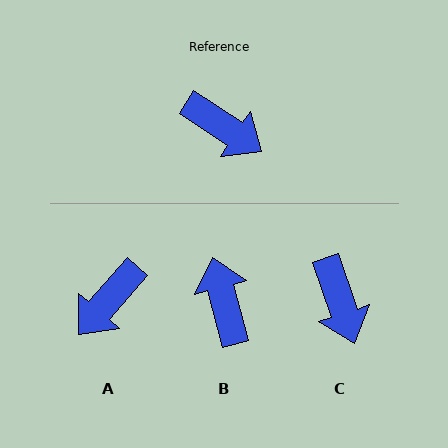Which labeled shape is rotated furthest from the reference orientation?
B, about 138 degrees away.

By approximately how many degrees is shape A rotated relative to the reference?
Approximately 98 degrees clockwise.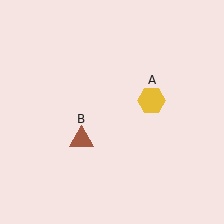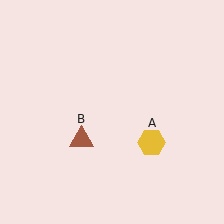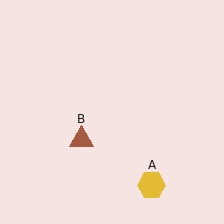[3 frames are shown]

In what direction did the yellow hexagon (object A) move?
The yellow hexagon (object A) moved down.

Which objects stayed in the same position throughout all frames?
Brown triangle (object B) remained stationary.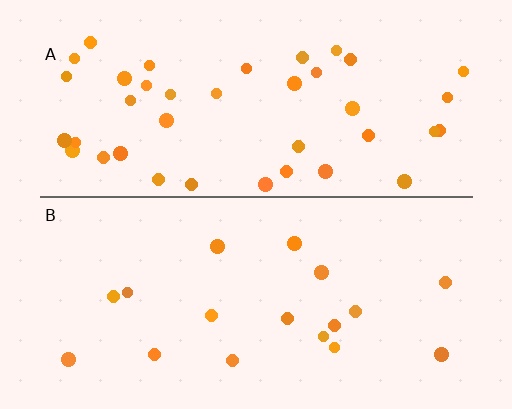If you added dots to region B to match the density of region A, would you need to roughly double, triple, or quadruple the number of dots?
Approximately double.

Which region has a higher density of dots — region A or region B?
A (the top).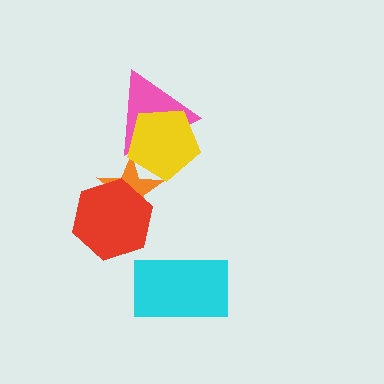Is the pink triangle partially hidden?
Yes, it is partially covered by another shape.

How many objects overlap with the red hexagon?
1 object overlaps with the red hexagon.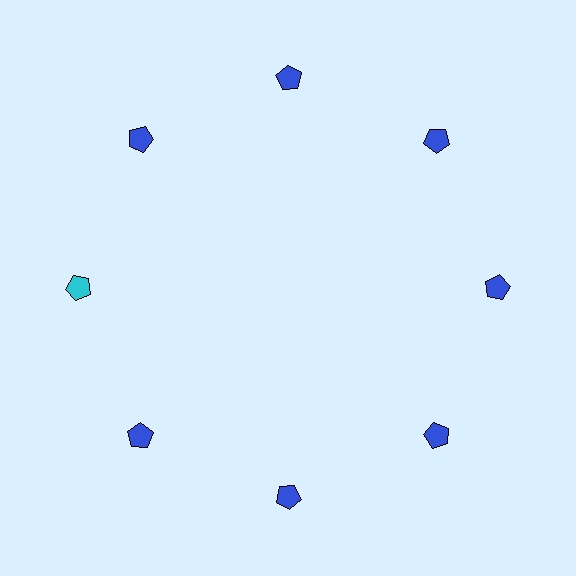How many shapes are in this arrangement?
There are 8 shapes arranged in a ring pattern.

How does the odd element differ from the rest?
It has a different color: cyan instead of blue.